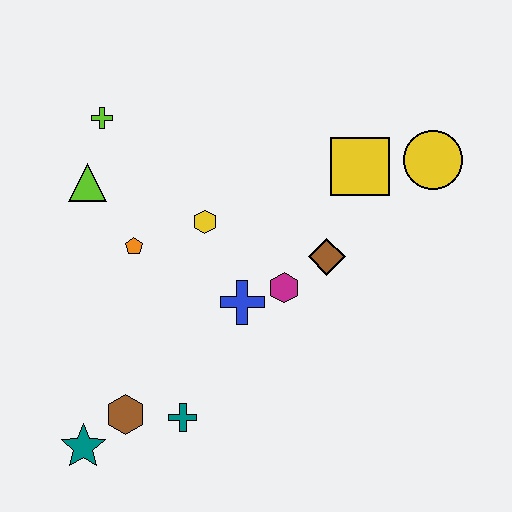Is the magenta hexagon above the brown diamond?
No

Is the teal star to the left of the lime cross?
Yes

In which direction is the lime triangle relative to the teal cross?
The lime triangle is above the teal cross.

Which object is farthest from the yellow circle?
The teal star is farthest from the yellow circle.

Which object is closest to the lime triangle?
The lime cross is closest to the lime triangle.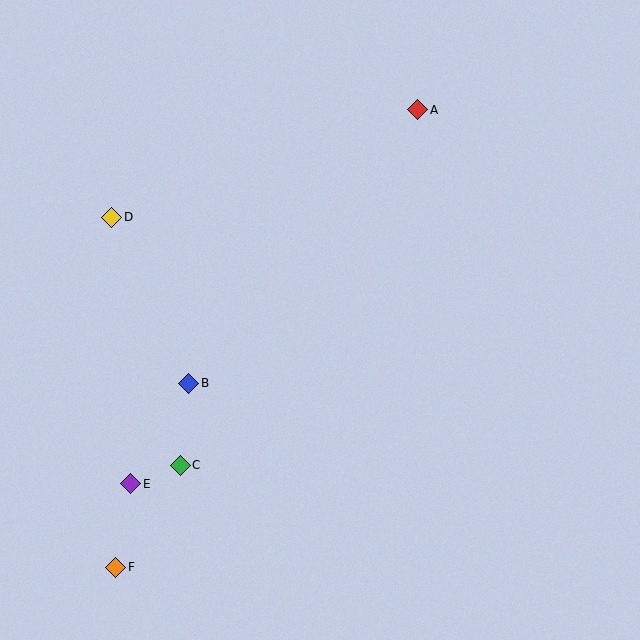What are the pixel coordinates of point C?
Point C is at (180, 465).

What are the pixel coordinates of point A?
Point A is at (418, 110).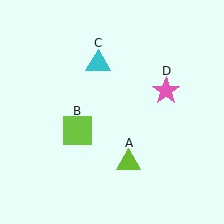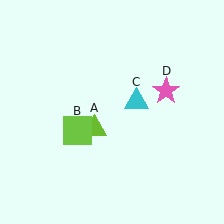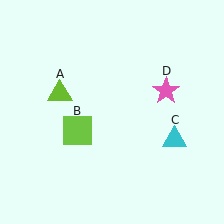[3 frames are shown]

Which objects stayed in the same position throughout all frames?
Lime square (object B) and pink star (object D) remained stationary.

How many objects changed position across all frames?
2 objects changed position: lime triangle (object A), cyan triangle (object C).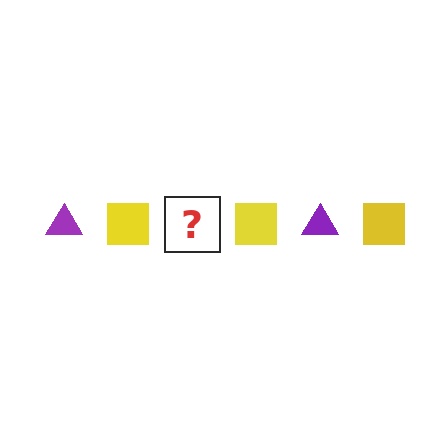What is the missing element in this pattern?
The missing element is a purple triangle.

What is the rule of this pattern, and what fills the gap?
The rule is that the pattern alternates between purple triangle and yellow square. The gap should be filled with a purple triangle.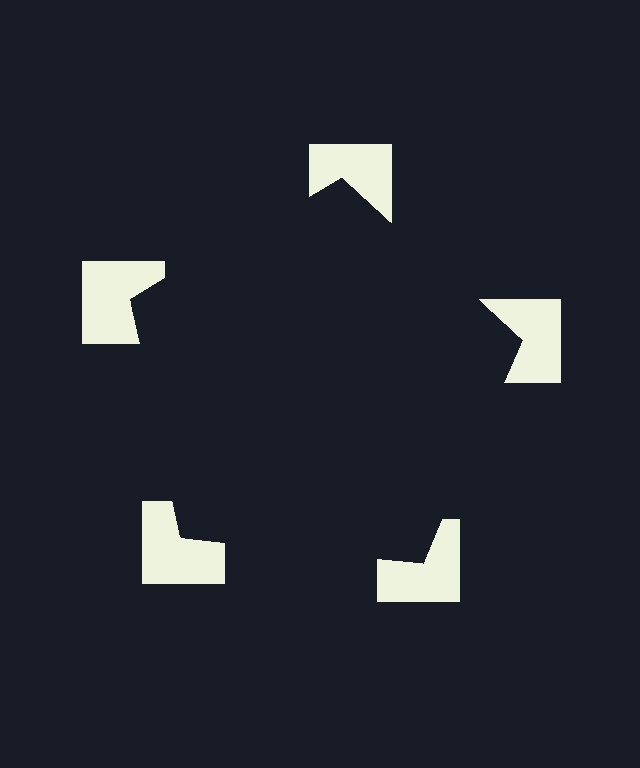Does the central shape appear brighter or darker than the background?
It typically appears slightly darker than the background, even though no actual brightness change is drawn.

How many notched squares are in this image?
There are 5 — one at each vertex of the illusory pentagon.